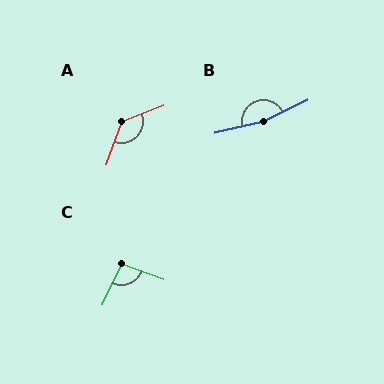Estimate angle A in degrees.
Approximately 130 degrees.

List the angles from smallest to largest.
C (96°), A (130°), B (167°).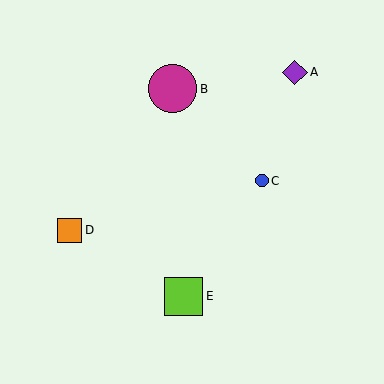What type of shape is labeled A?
Shape A is a purple diamond.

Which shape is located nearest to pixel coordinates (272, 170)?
The blue circle (labeled C) at (262, 181) is nearest to that location.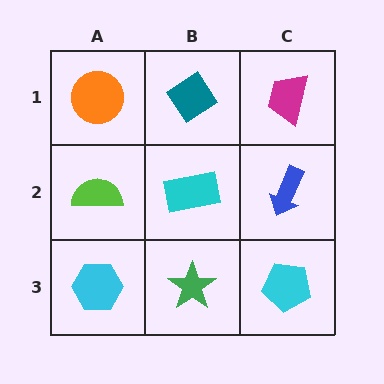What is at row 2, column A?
A lime semicircle.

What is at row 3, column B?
A green star.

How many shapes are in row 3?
3 shapes.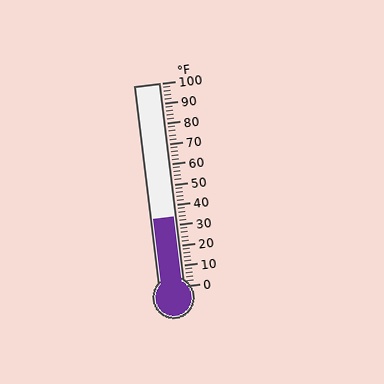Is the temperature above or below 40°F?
The temperature is below 40°F.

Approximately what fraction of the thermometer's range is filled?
The thermometer is filled to approximately 35% of its range.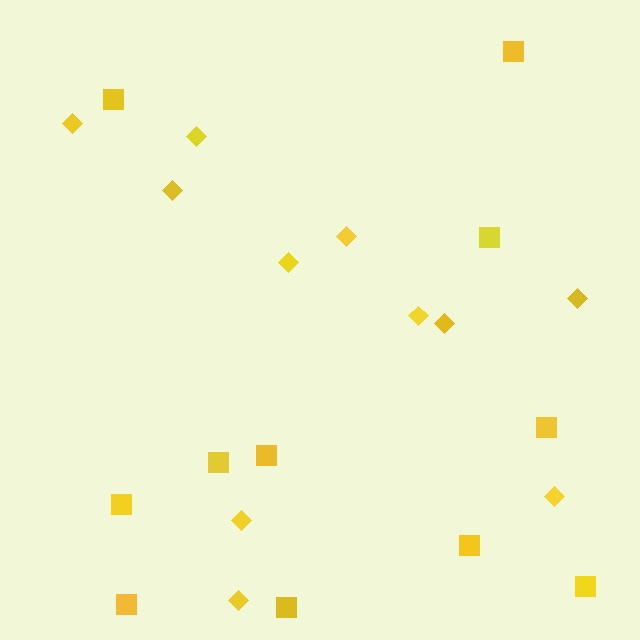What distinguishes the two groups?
There are 2 groups: one group of diamonds (11) and one group of squares (11).